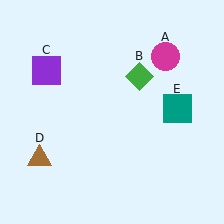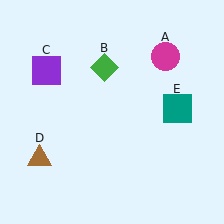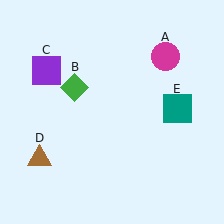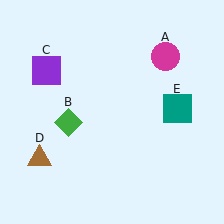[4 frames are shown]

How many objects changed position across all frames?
1 object changed position: green diamond (object B).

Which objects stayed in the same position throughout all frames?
Magenta circle (object A) and purple square (object C) and brown triangle (object D) and teal square (object E) remained stationary.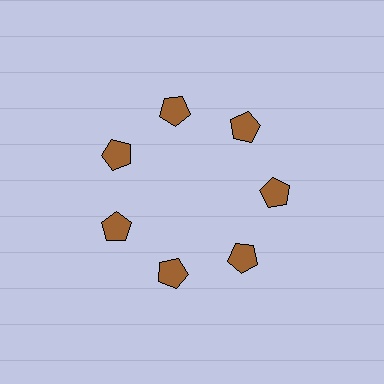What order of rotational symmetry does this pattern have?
This pattern has 7-fold rotational symmetry.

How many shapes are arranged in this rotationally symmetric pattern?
There are 7 shapes, arranged in 7 groups of 1.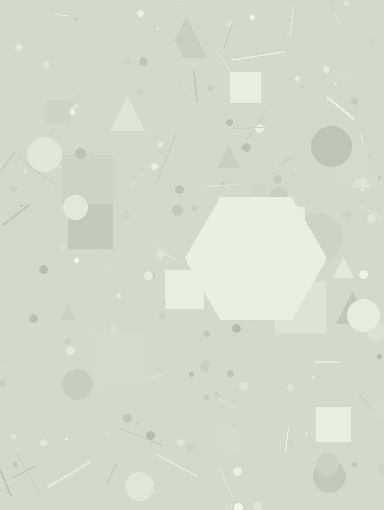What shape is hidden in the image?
A hexagon is hidden in the image.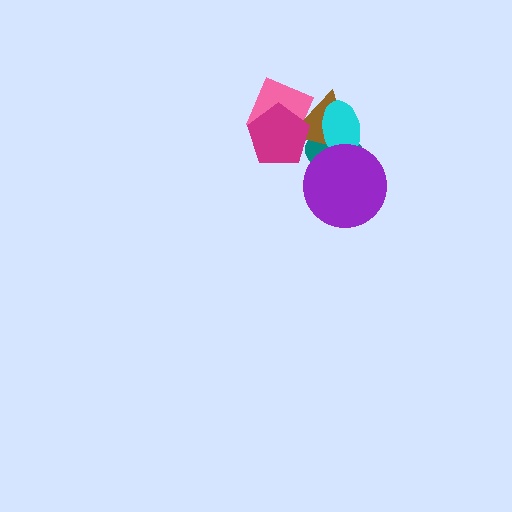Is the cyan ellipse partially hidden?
Yes, it is partially covered by another shape.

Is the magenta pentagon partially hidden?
No, no other shape covers it.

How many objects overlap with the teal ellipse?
3 objects overlap with the teal ellipse.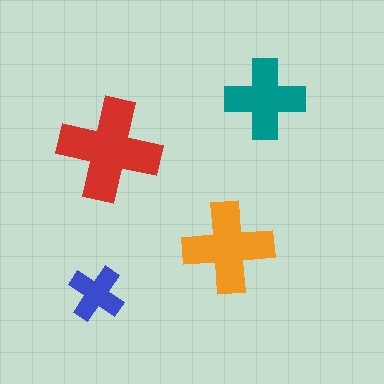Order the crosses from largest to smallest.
the red one, the orange one, the teal one, the blue one.